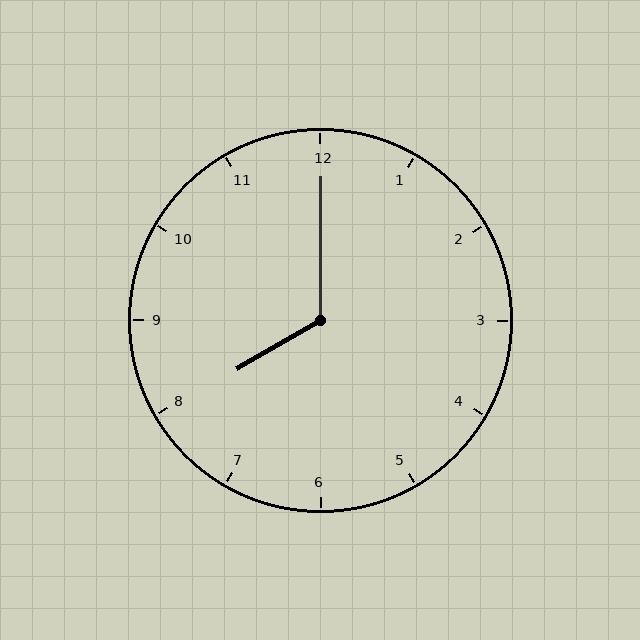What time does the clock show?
8:00.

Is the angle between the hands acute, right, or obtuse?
It is obtuse.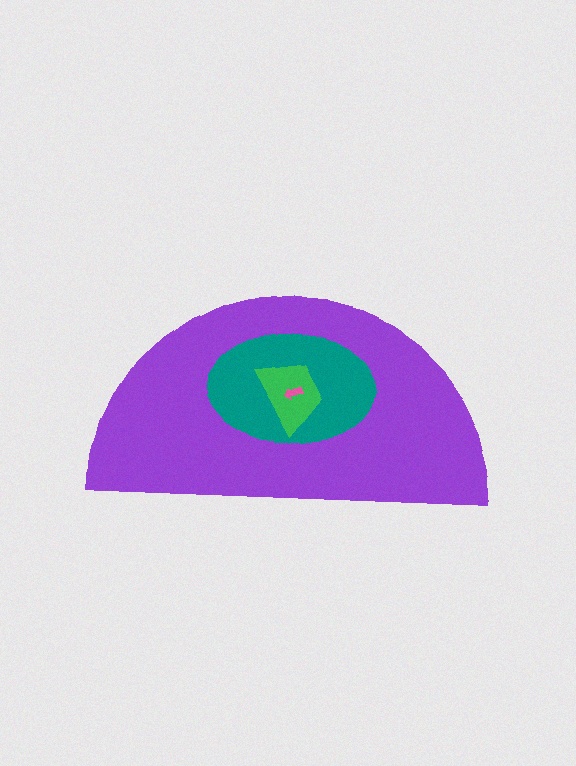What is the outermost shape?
The purple semicircle.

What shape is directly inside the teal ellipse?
The green trapezoid.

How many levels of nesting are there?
4.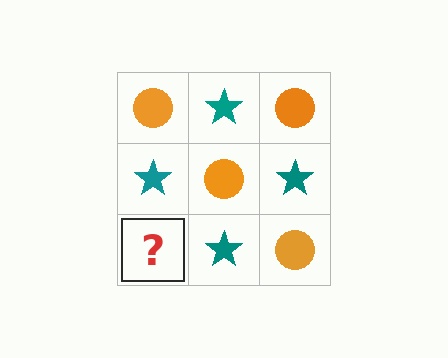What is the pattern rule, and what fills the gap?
The rule is that it alternates orange circle and teal star in a checkerboard pattern. The gap should be filled with an orange circle.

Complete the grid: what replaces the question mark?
The question mark should be replaced with an orange circle.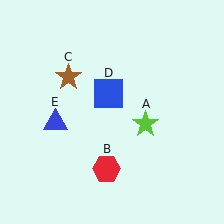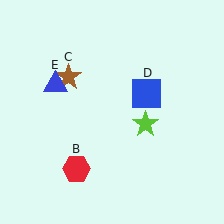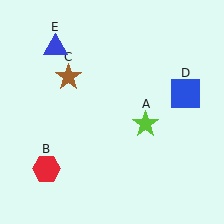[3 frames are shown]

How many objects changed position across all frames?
3 objects changed position: red hexagon (object B), blue square (object D), blue triangle (object E).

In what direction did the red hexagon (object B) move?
The red hexagon (object B) moved left.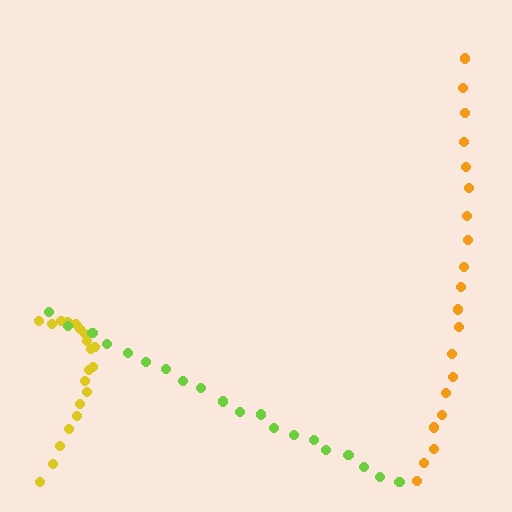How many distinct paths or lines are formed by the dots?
There are 3 distinct paths.